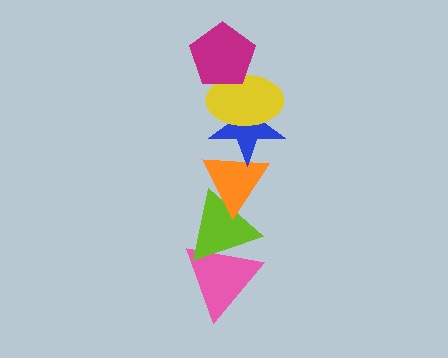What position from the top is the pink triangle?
The pink triangle is 6th from the top.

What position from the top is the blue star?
The blue star is 3rd from the top.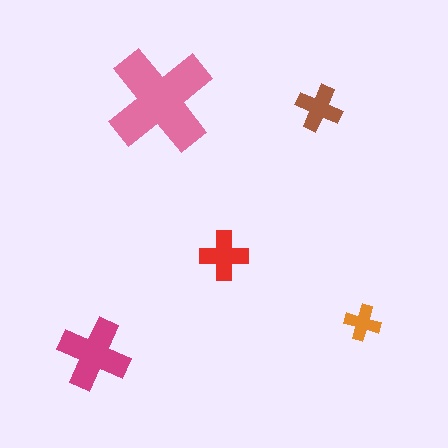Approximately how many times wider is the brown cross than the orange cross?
About 1.5 times wider.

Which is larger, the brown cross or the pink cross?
The pink one.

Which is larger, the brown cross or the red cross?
The red one.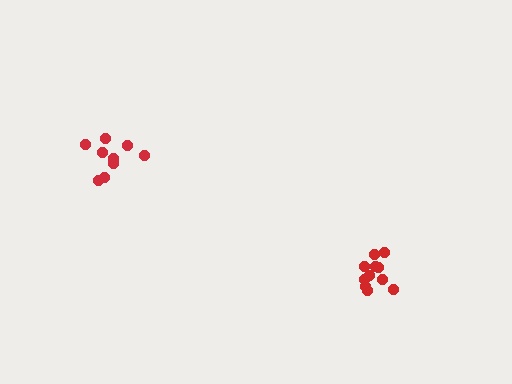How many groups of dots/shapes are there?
There are 2 groups.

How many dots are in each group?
Group 1: 11 dots, Group 2: 11 dots (22 total).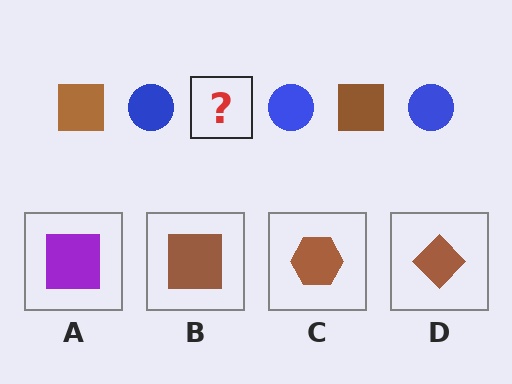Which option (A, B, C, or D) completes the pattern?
B.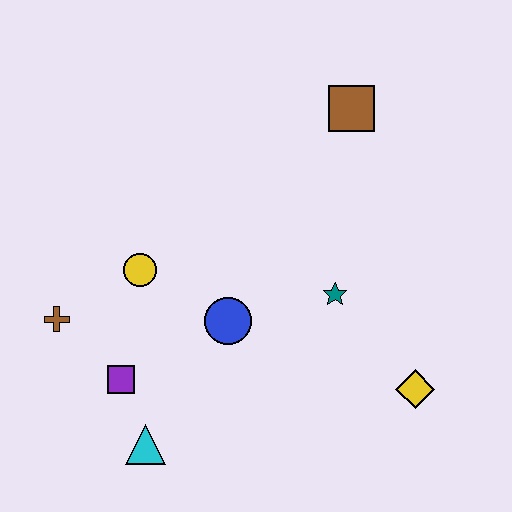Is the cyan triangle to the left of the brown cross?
No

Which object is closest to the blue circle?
The yellow circle is closest to the blue circle.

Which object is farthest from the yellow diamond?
The brown cross is farthest from the yellow diamond.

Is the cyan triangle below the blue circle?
Yes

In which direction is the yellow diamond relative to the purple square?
The yellow diamond is to the right of the purple square.